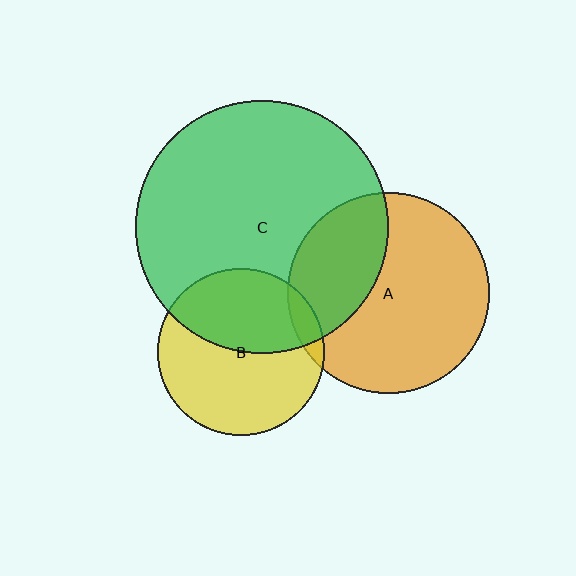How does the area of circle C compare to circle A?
Approximately 1.6 times.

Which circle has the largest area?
Circle C (green).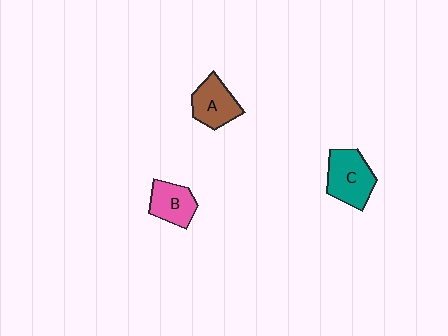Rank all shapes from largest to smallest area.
From largest to smallest: C (teal), A (brown), B (pink).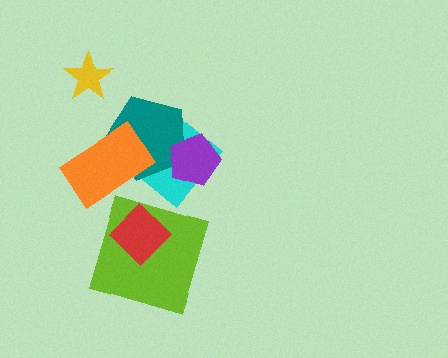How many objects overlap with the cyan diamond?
3 objects overlap with the cyan diamond.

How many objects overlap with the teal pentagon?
3 objects overlap with the teal pentagon.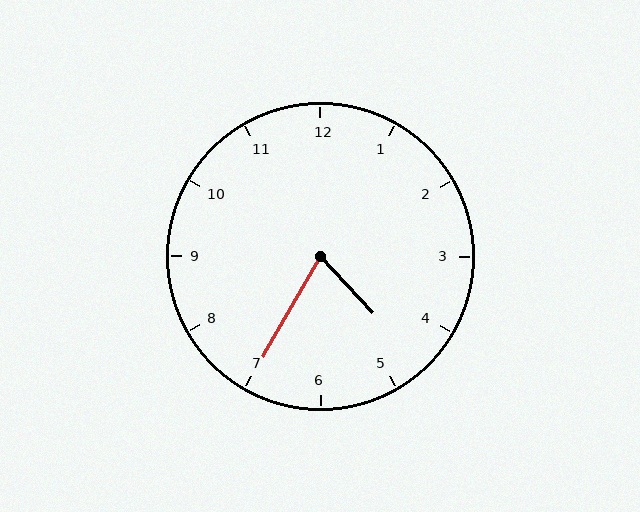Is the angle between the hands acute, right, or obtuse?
It is acute.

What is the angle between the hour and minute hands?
Approximately 72 degrees.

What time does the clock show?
4:35.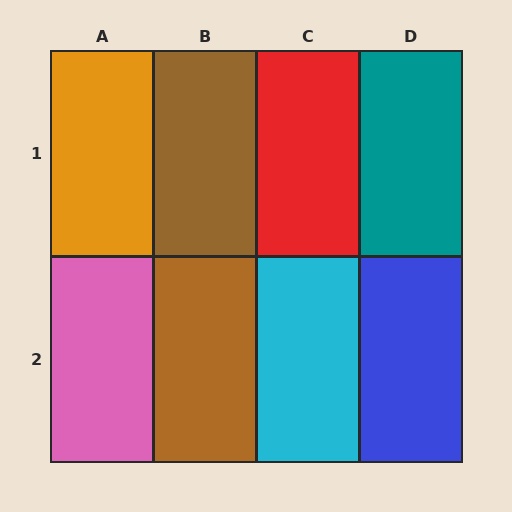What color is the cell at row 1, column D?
Teal.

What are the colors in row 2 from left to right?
Pink, brown, cyan, blue.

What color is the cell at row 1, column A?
Orange.